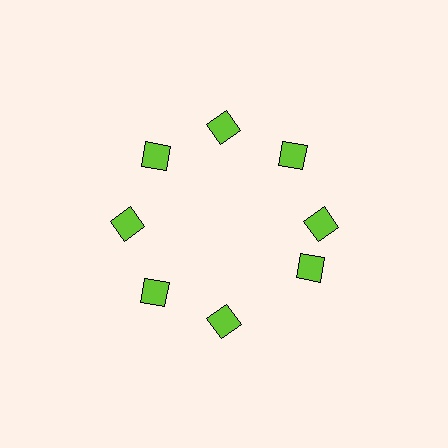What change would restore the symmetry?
The symmetry would be restored by rotating it back into even spacing with its neighbors so that all 8 diamonds sit at equal angles and equal distance from the center.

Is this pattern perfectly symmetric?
No. The 8 lime diamonds are arranged in a ring, but one element near the 4 o'clock position is rotated out of alignment along the ring, breaking the 8-fold rotational symmetry.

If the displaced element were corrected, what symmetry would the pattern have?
It would have 8-fold rotational symmetry — the pattern would map onto itself every 45 degrees.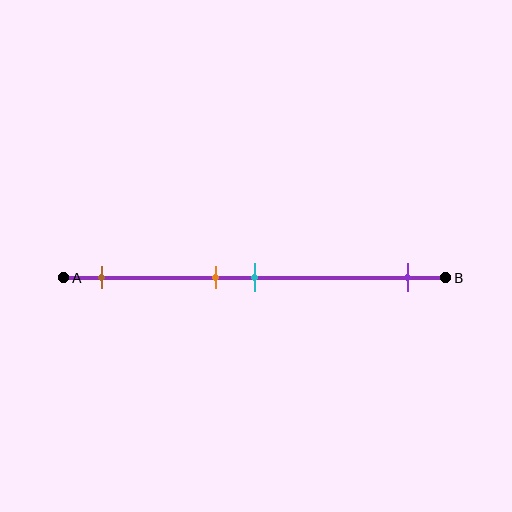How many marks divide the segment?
There are 4 marks dividing the segment.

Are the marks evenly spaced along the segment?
No, the marks are not evenly spaced.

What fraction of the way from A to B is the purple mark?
The purple mark is approximately 90% (0.9) of the way from A to B.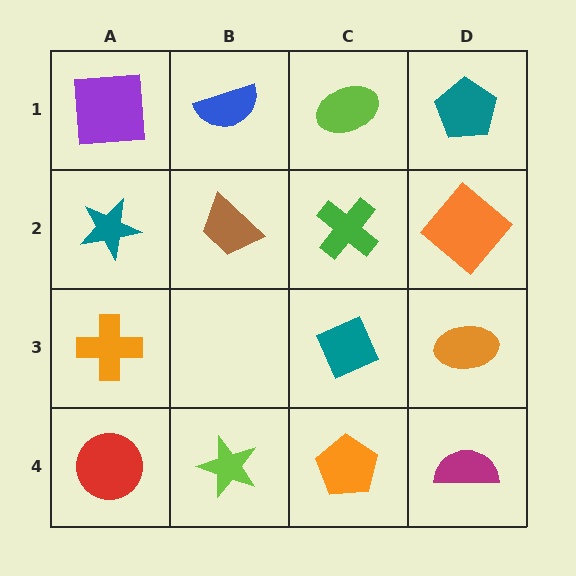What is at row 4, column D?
A magenta semicircle.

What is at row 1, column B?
A blue semicircle.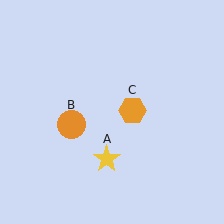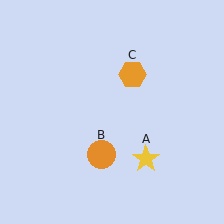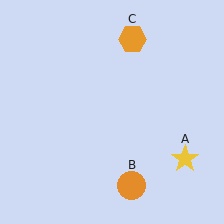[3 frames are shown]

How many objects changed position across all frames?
3 objects changed position: yellow star (object A), orange circle (object B), orange hexagon (object C).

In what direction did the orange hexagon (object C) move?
The orange hexagon (object C) moved up.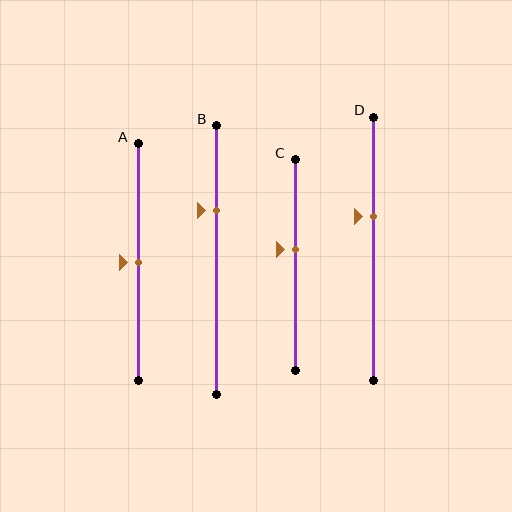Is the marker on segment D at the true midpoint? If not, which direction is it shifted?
No, the marker on segment D is shifted upward by about 12% of the segment length.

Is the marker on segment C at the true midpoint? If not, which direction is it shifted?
No, the marker on segment C is shifted upward by about 7% of the segment length.